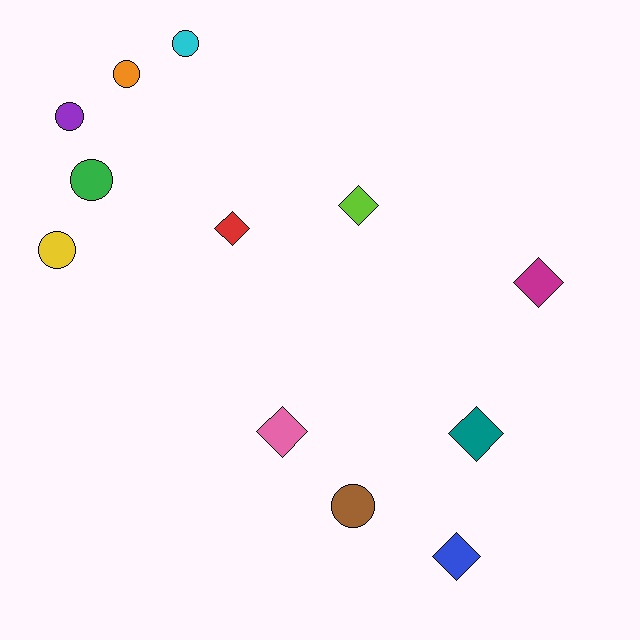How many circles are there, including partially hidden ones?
There are 6 circles.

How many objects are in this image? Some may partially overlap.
There are 12 objects.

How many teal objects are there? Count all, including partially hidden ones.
There is 1 teal object.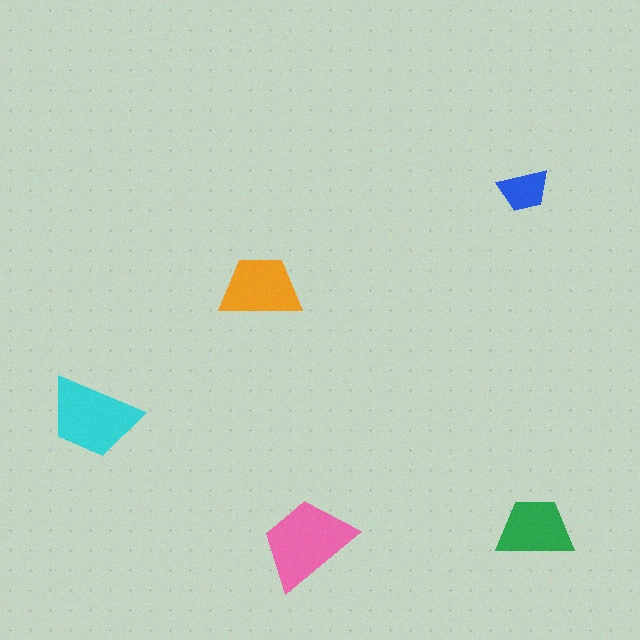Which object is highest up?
The blue trapezoid is topmost.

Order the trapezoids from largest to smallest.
the pink one, the cyan one, the orange one, the green one, the blue one.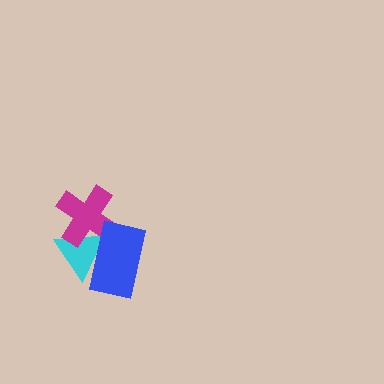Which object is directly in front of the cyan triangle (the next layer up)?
The magenta cross is directly in front of the cyan triangle.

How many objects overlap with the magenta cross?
2 objects overlap with the magenta cross.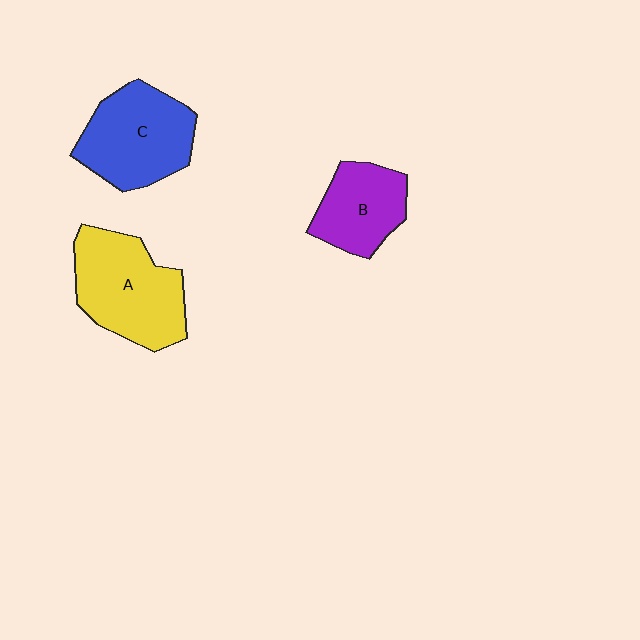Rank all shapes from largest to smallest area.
From largest to smallest: A (yellow), C (blue), B (purple).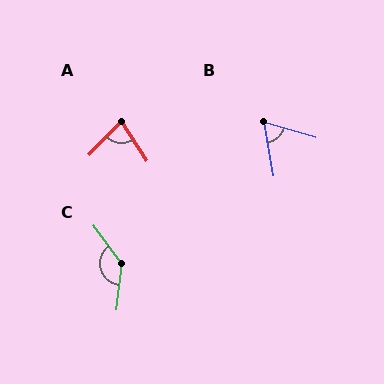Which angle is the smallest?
B, at approximately 64 degrees.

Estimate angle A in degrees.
Approximately 76 degrees.